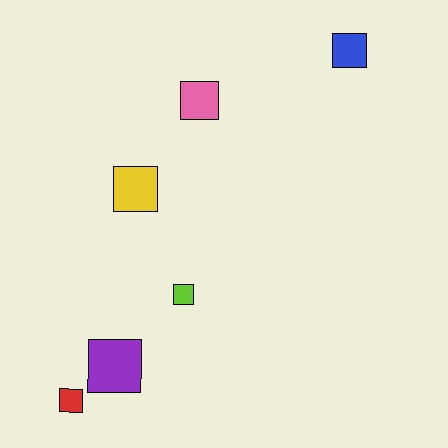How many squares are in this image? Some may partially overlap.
There are 6 squares.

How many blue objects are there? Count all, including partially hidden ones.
There is 1 blue object.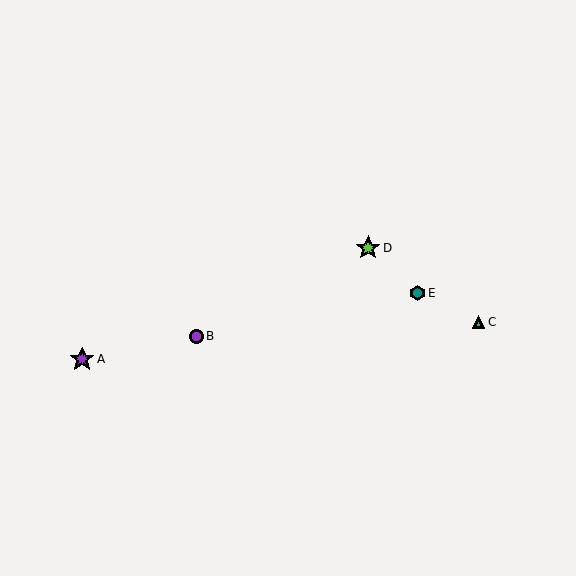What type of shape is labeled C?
Shape C is a green triangle.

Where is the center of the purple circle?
The center of the purple circle is at (196, 336).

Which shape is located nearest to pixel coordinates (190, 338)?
The purple circle (labeled B) at (196, 336) is nearest to that location.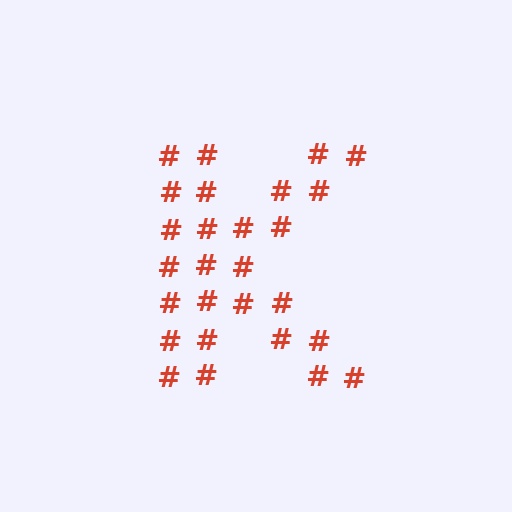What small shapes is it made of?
It is made of small hash symbols.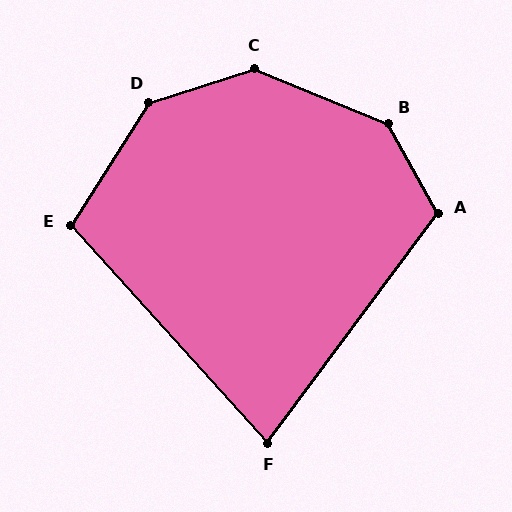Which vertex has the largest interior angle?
B, at approximately 141 degrees.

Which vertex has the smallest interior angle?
F, at approximately 79 degrees.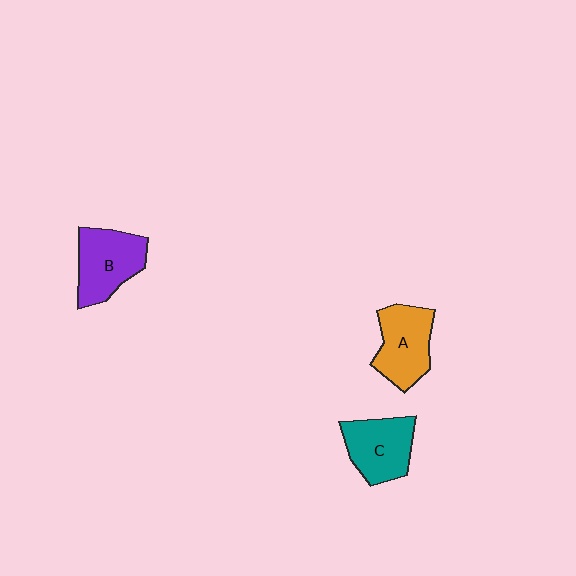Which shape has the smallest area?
Shape C (teal).